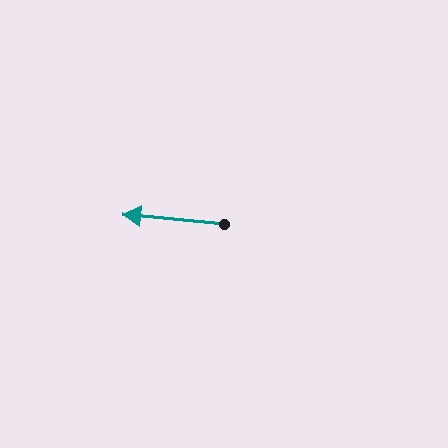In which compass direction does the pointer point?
West.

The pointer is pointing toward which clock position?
Roughly 9 o'clock.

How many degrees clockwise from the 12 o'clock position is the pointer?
Approximately 276 degrees.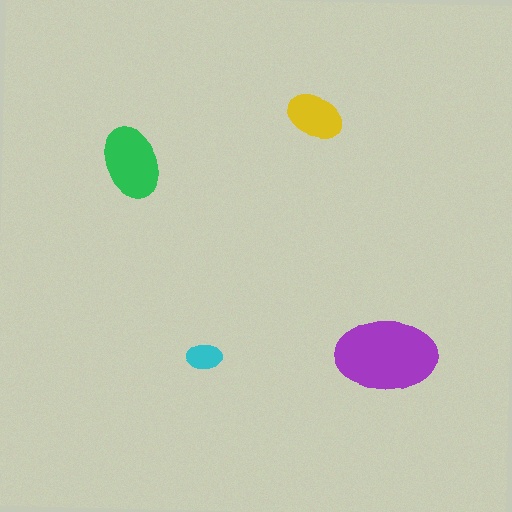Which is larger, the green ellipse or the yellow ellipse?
The green one.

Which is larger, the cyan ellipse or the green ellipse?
The green one.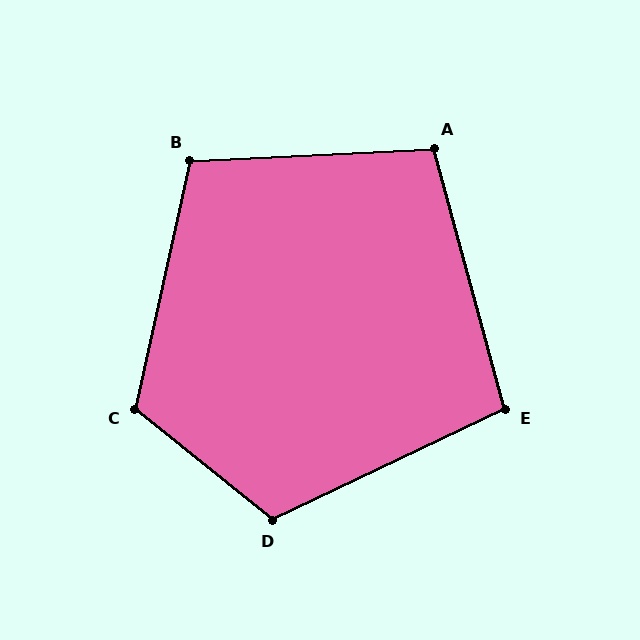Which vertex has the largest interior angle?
C, at approximately 116 degrees.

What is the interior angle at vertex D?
Approximately 116 degrees (obtuse).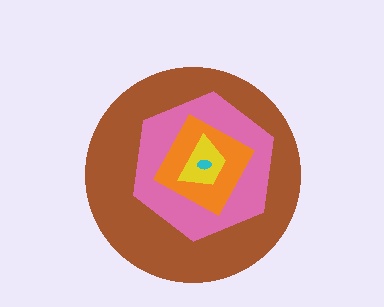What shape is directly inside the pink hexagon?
The orange square.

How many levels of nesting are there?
5.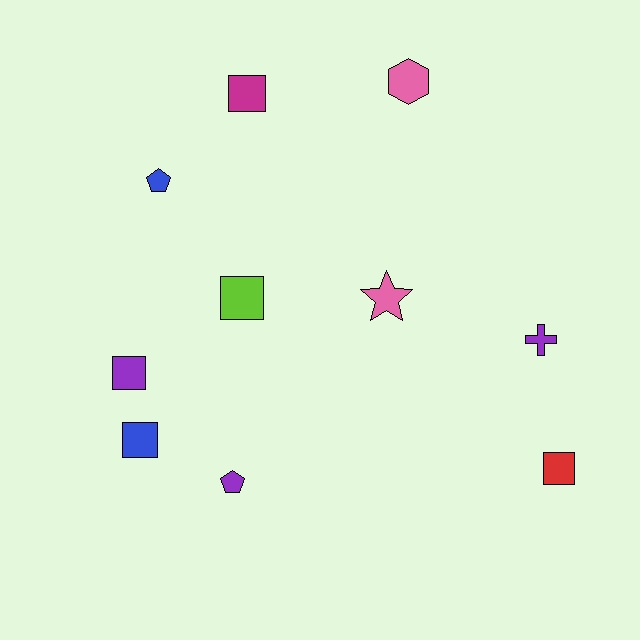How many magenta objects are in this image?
There is 1 magenta object.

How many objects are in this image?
There are 10 objects.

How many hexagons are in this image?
There is 1 hexagon.